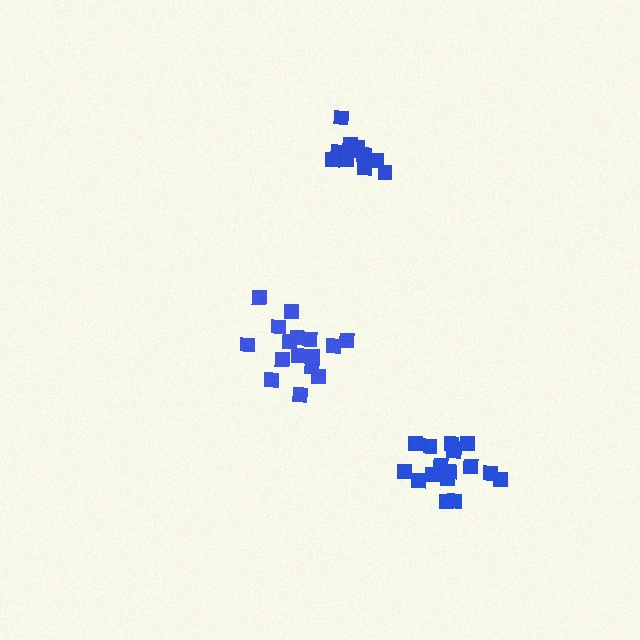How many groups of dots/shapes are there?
There are 3 groups.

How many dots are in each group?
Group 1: 12 dots, Group 2: 17 dots, Group 3: 16 dots (45 total).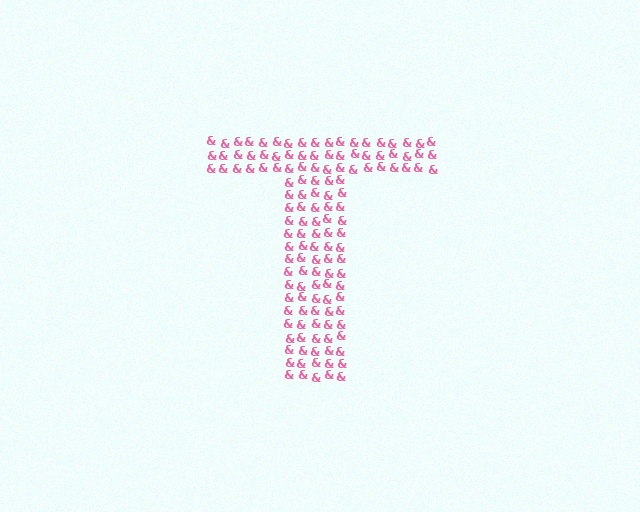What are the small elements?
The small elements are ampersands.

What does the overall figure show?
The overall figure shows the letter T.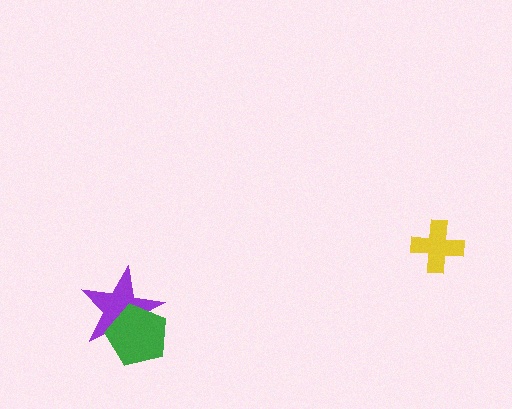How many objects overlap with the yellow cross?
0 objects overlap with the yellow cross.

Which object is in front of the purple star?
The green pentagon is in front of the purple star.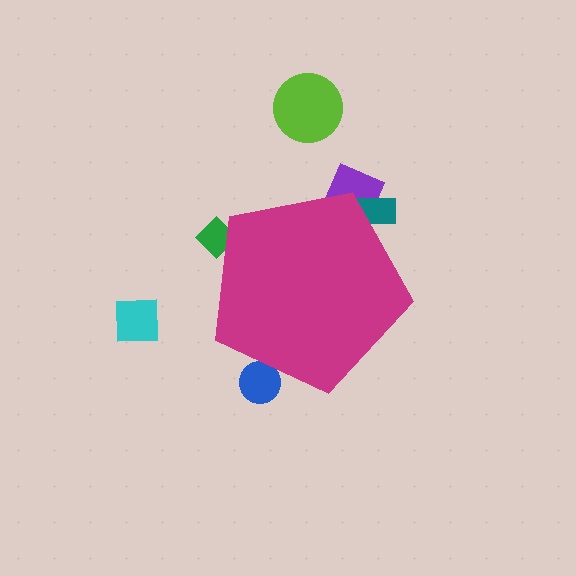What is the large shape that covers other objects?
A magenta pentagon.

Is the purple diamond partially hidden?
Yes, the purple diamond is partially hidden behind the magenta pentagon.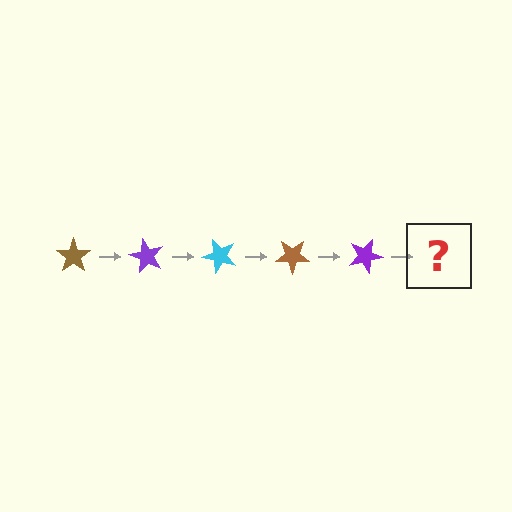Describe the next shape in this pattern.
It should be a cyan star, rotated 300 degrees from the start.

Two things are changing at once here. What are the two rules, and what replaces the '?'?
The two rules are that it rotates 60 degrees each step and the color cycles through brown, purple, and cyan. The '?' should be a cyan star, rotated 300 degrees from the start.